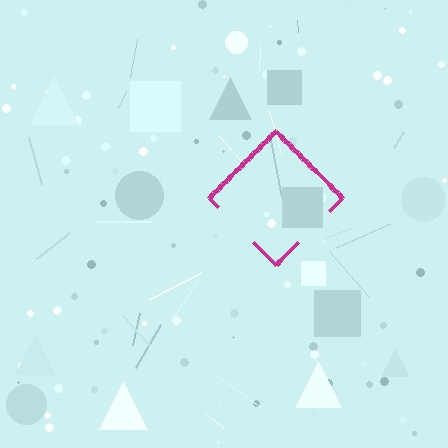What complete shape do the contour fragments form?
The contour fragments form a diamond.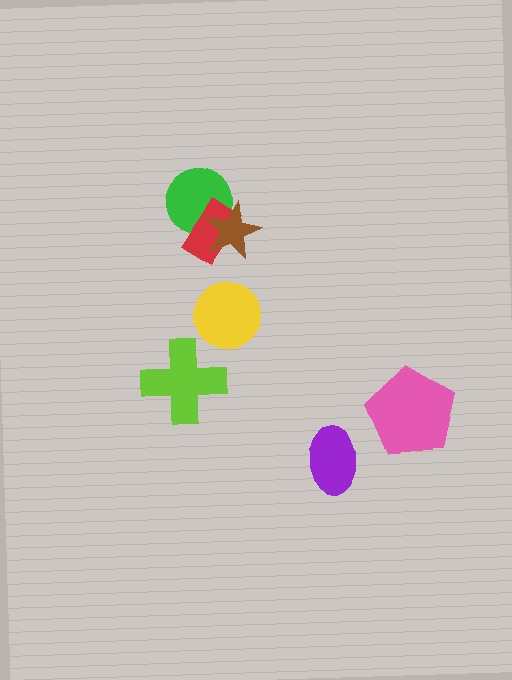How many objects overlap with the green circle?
2 objects overlap with the green circle.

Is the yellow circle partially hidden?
No, no other shape covers it.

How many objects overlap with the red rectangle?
2 objects overlap with the red rectangle.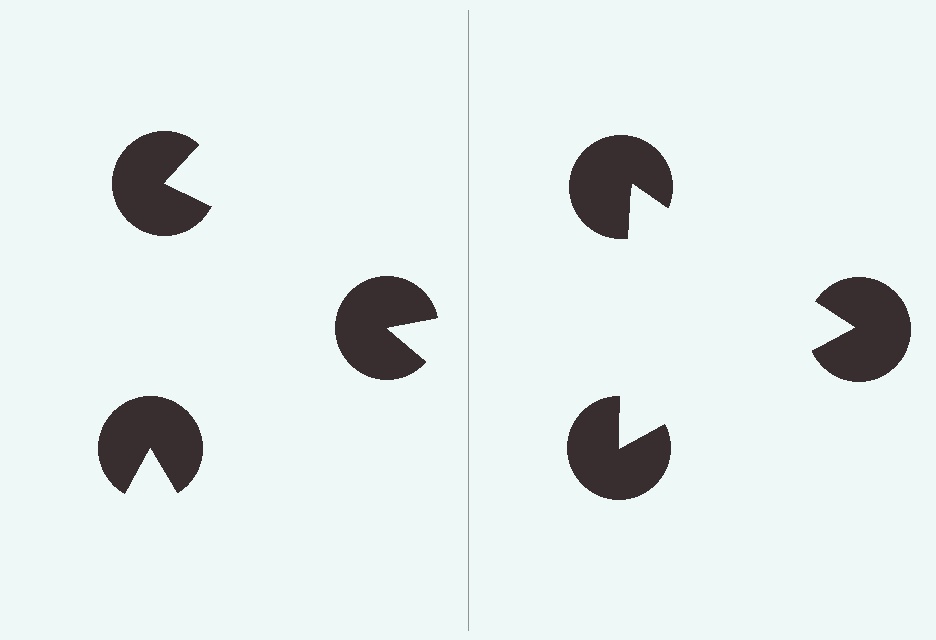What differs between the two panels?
The pac-man discs are positioned identically on both sides; only the wedge orientations differ. On the right they align to a triangle; on the left they are misaligned.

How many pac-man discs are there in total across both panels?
6 — 3 on each side.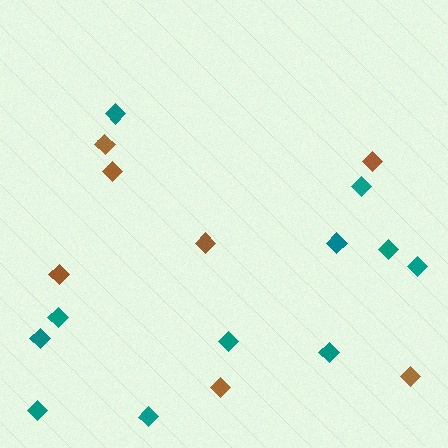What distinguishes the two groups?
There are 2 groups: one group of brown diamonds (7) and one group of teal diamonds (11).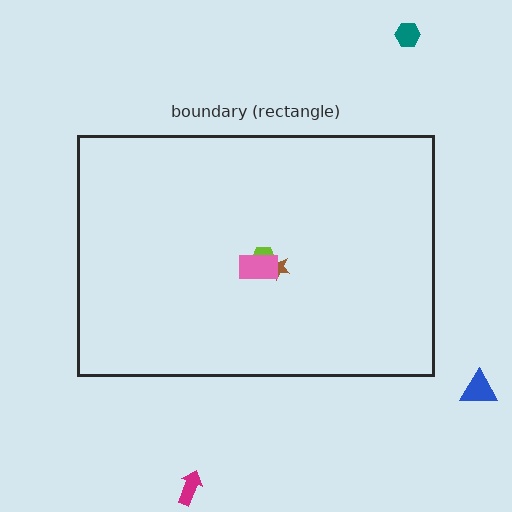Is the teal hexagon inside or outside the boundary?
Outside.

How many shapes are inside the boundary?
3 inside, 3 outside.